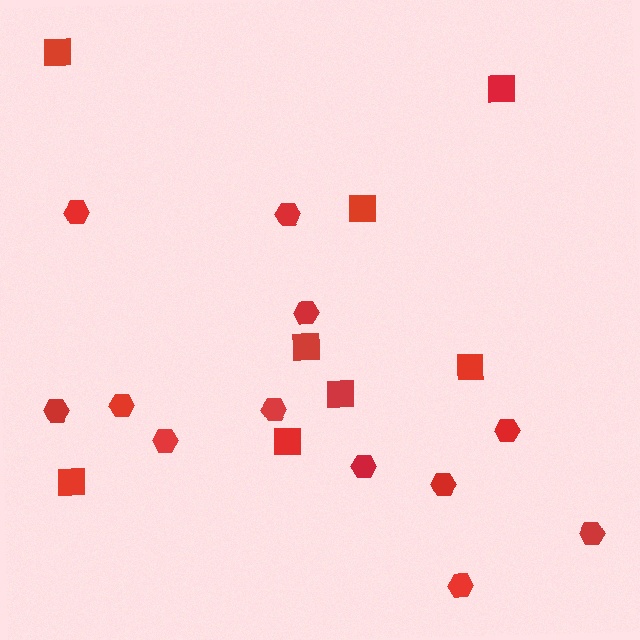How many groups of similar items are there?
There are 2 groups: one group of squares (8) and one group of hexagons (12).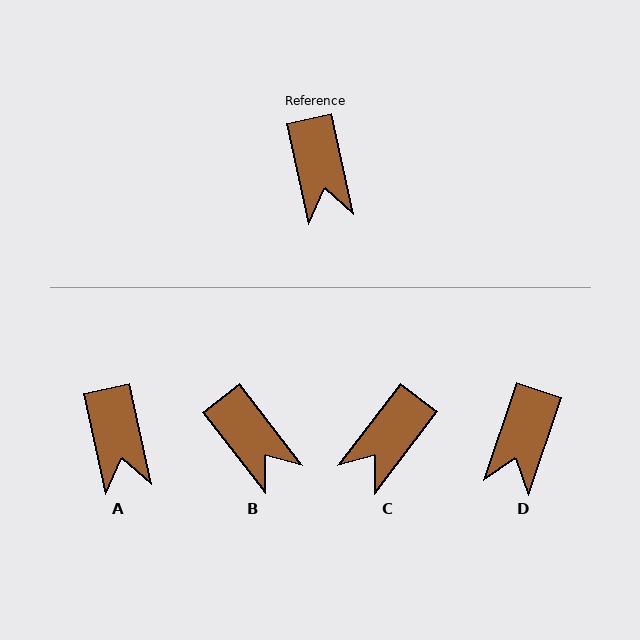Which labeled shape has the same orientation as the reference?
A.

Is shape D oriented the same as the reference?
No, it is off by about 31 degrees.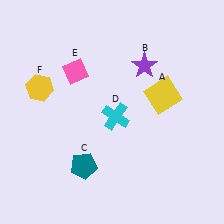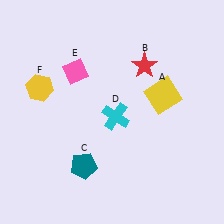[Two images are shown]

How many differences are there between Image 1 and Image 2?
There is 1 difference between the two images.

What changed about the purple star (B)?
In Image 1, B is purple. In Image 2, it changed to red.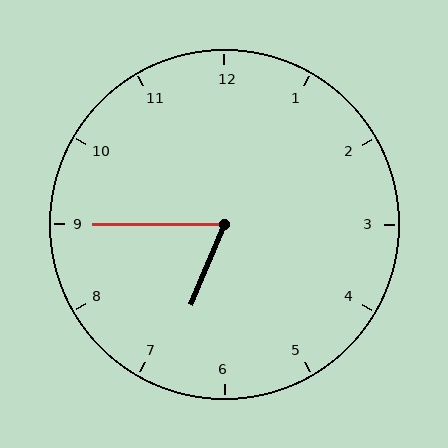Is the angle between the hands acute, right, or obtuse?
It is acute.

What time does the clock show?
6:45.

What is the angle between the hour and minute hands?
Approximately 68 degrees.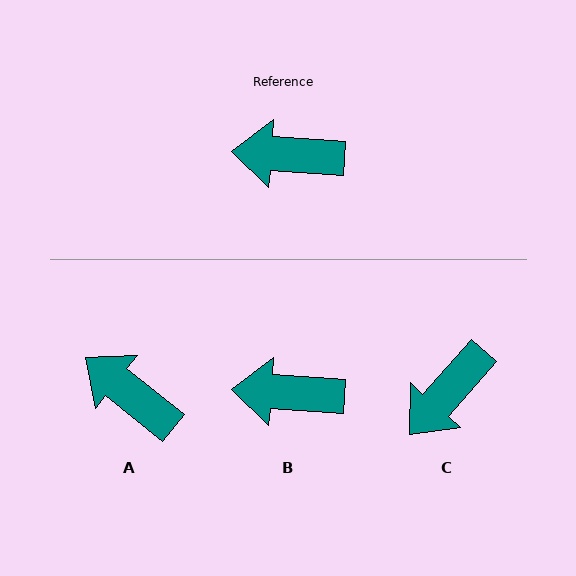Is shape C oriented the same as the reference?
No, it is off by about 52 degrees.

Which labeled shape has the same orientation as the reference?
B.